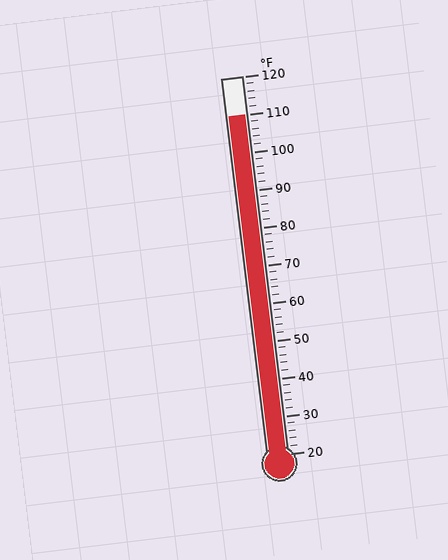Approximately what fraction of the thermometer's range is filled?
The thermometer is filled to approximately 90% of its range.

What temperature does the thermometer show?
The thermometer shows approximately 110°F.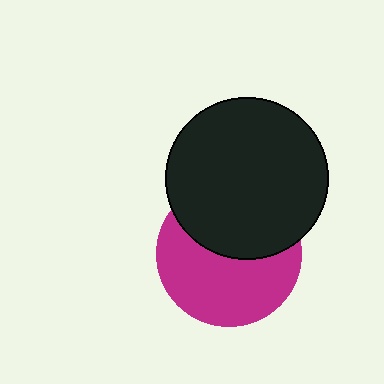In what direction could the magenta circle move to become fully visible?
The magenta circle could move down. That would shift it out from behind the black circle entirely.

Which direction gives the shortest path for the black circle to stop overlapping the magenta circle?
Moving up gives the shortest separation.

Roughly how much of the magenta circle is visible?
About half of it is visible (roughly 57%).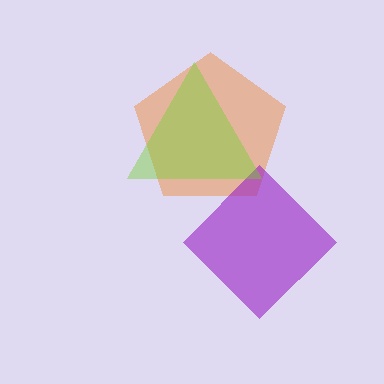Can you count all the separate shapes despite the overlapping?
Yes, there are 3 separate shapes.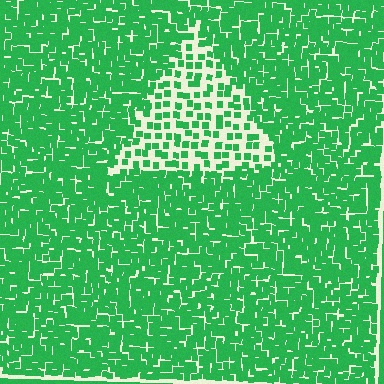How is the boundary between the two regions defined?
The boundary is defined by a change in element density (approximately 2.5x ratio). All elements are the same color, size, and shape.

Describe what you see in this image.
The image contains small green elements arranged at two different densities. A triangle-shaped region is visible where the elements are less densely packed than the surrounding area.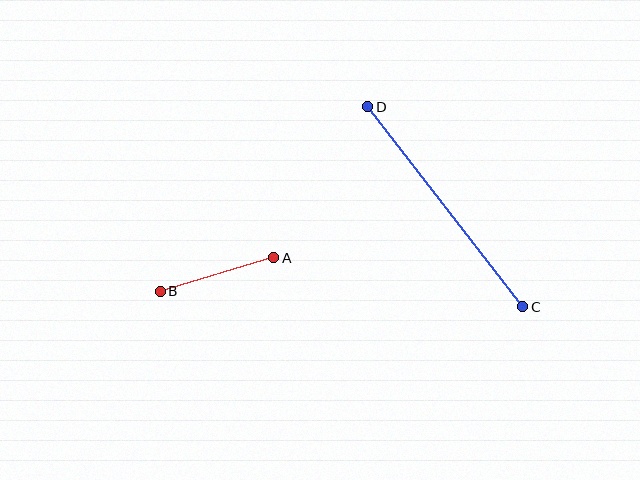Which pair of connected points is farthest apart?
Points C and D are farthest apart.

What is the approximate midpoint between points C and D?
The midpoint is at approximately (445, 207) pixels.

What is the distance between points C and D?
The distance is approximately 253 pixels.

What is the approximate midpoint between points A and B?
The midpoint is at approximately (217, 275) pixels.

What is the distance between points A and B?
The distance is approximately 118 pixels.